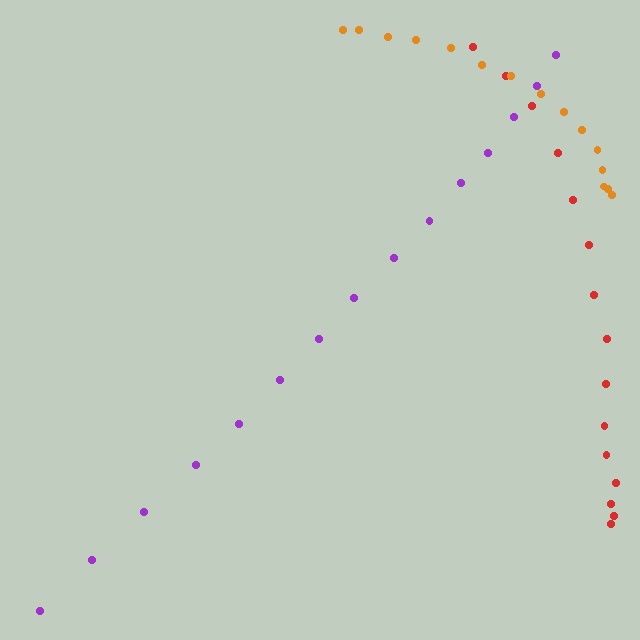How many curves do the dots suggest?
There are 3 distinct paths.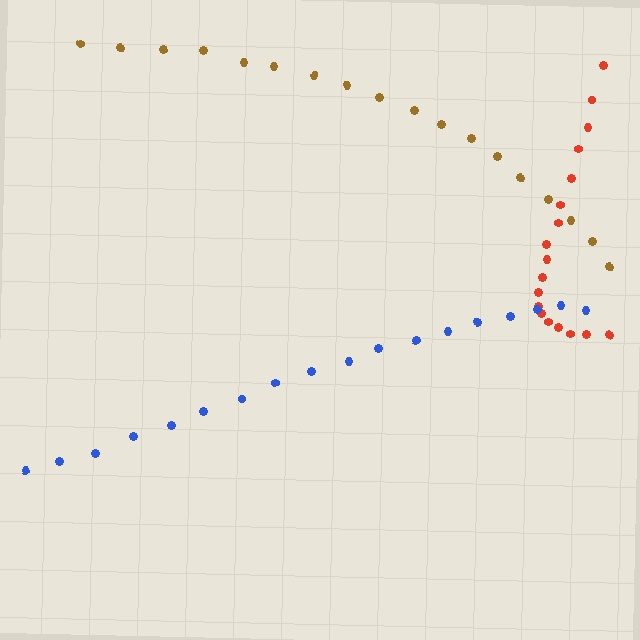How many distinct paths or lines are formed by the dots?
There are 3 distinct paths.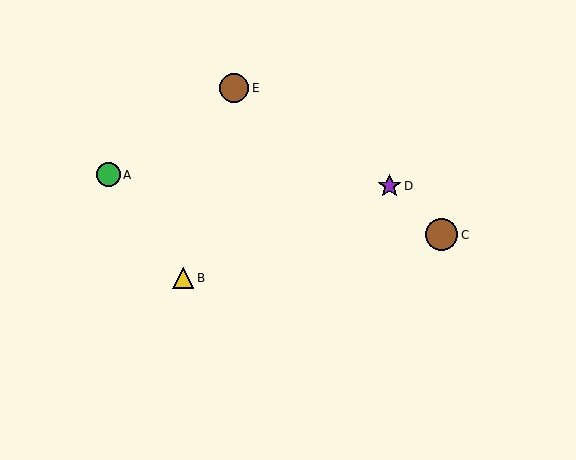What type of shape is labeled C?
Shape C is a brown circle.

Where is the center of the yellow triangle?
The center of the yellow triangle is at (183, 278).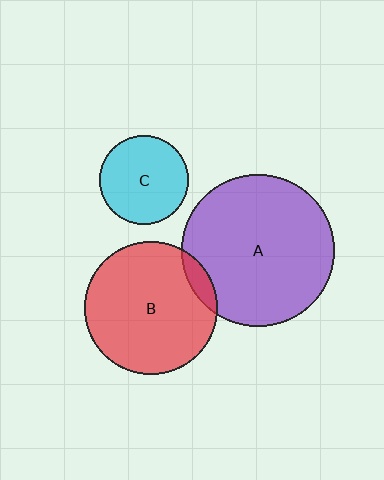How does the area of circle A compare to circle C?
Approximately 2.9 times.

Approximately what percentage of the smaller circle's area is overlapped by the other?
Approximately 10%.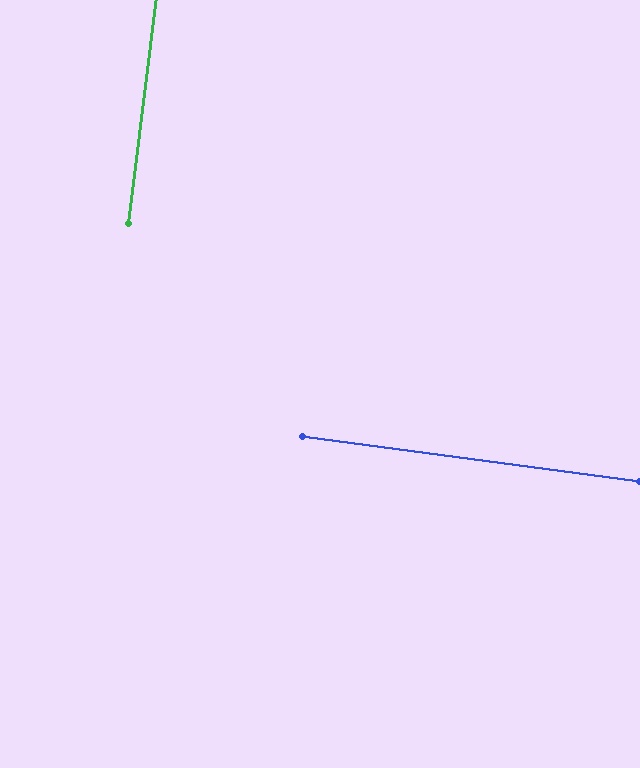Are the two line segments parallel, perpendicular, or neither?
Perpendicular — they meet at approximately 89°.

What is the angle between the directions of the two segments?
Approximately 89 degrees.